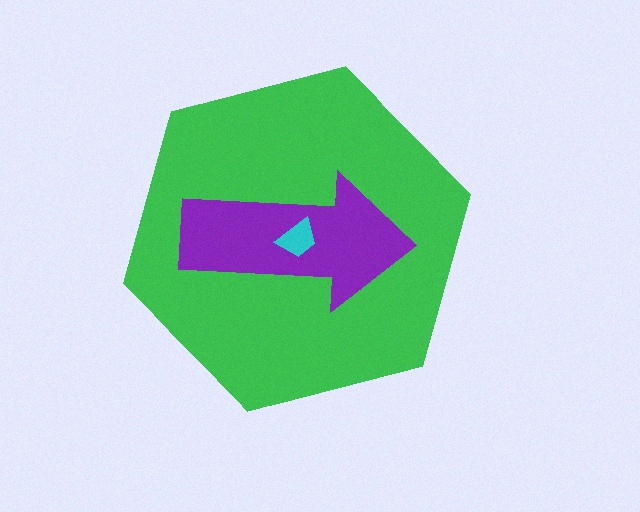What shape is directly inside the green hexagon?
The purple arrow.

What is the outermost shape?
The green hexagon.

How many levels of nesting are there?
3.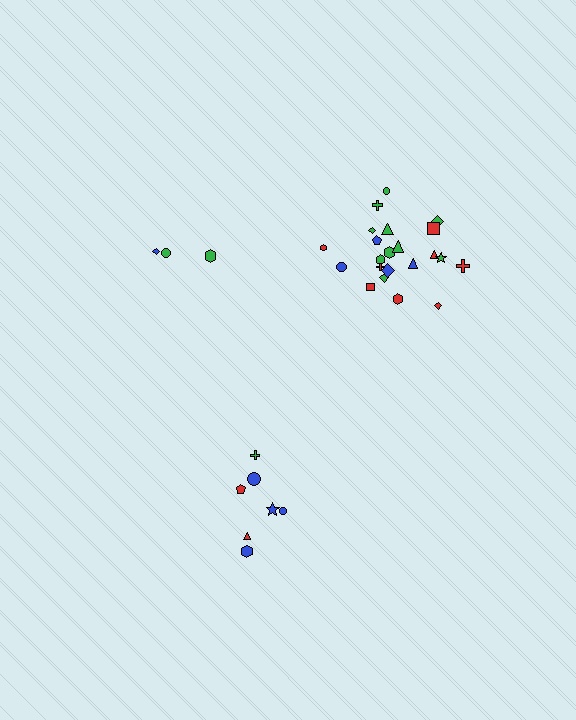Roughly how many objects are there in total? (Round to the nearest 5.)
Roughly 30 objects in total.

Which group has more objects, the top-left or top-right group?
The top-right group.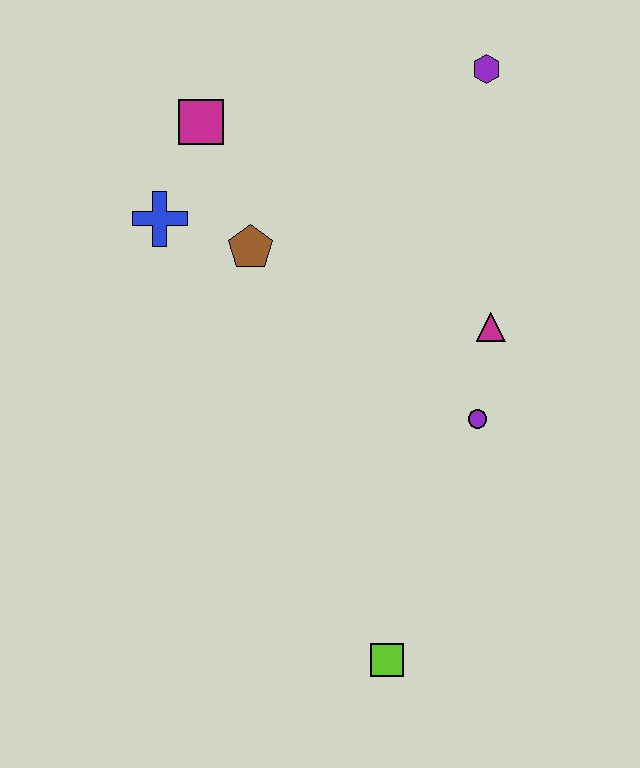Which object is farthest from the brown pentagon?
The lime square is farthest from the brown pentagon.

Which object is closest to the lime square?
The purple circle is closest to the lime square.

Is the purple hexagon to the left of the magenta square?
No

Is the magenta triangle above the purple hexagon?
No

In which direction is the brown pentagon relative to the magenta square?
The brown pentagon is below the magenta square.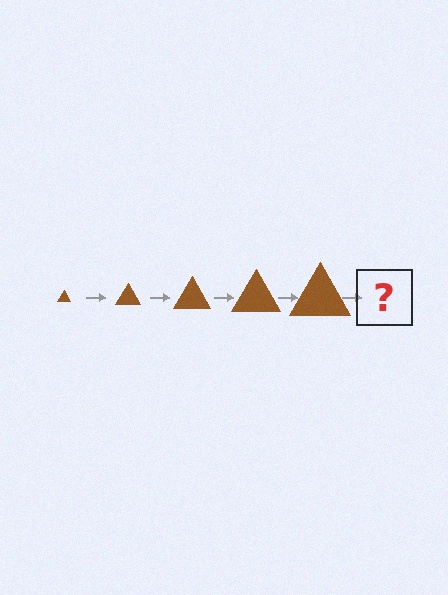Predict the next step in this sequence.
The next step is a brown triangle, larger than the previous one.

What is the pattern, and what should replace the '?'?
The pattern is that the triangle gets progressively larger each step. The '?' should be a brown triangle, larger than the previous one.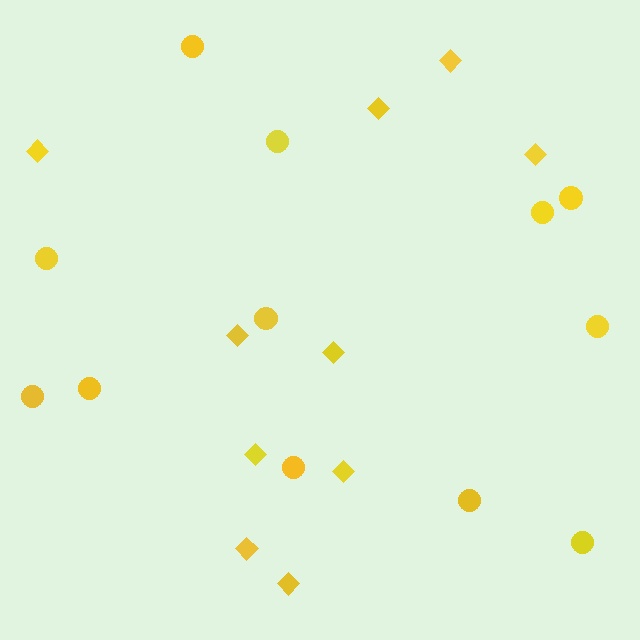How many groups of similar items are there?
There are 2 groups: one group of circles (12) and one group of diamonds (10).